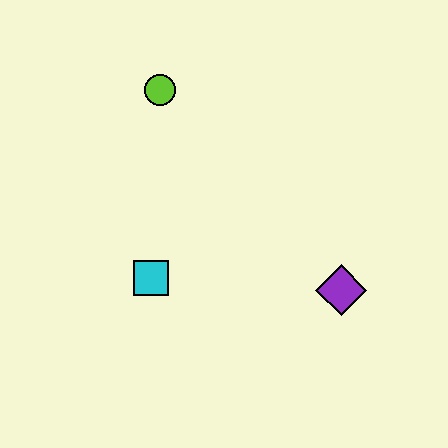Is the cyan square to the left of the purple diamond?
Yes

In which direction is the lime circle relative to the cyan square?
The lime circle is above the cyan square.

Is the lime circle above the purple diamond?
Yes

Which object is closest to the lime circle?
The cyan square is closest to the lime circle.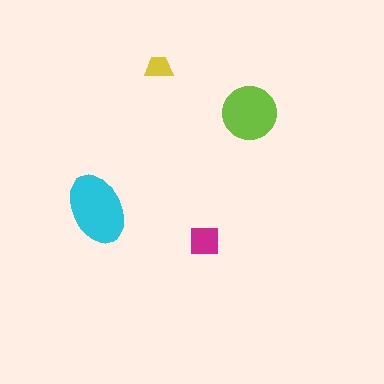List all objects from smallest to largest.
The yellow trapezoid, the magenta square, the lime circle, the cyan ellipse.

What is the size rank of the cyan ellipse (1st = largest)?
1st.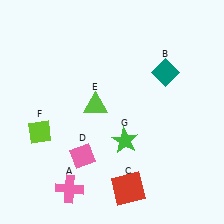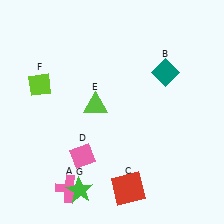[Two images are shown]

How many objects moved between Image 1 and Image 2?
2 objects moved between the two images.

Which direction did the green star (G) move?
The green star (G) moved down.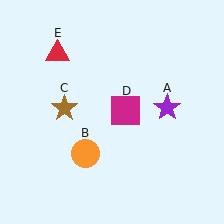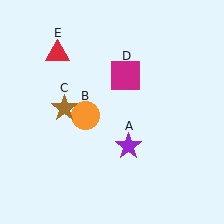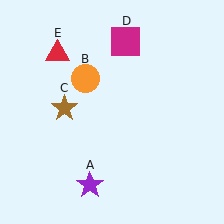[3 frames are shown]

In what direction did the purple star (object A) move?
The purple star (object A) moved down and to the left.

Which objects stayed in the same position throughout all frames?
Brown star (object C) and red triangle (object E) remained stationary.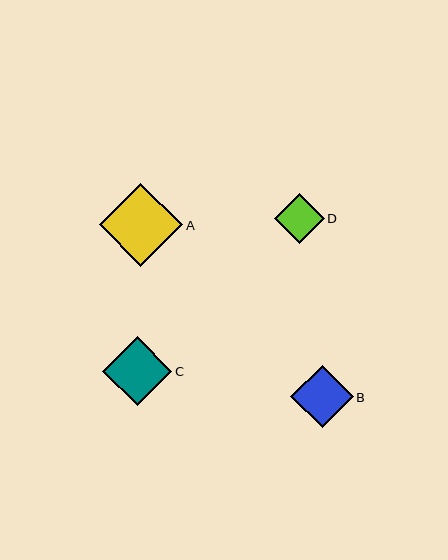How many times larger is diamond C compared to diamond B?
Diamond C is approximately 1.1 times the size of diamond B.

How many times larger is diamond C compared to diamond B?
Diamond C is approximately 1.1 times the size of diamond B.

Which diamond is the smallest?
Diamond D is the smallest with a size of approximately 50 pixels.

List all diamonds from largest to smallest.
From largest to smallest: A, C, B, D.